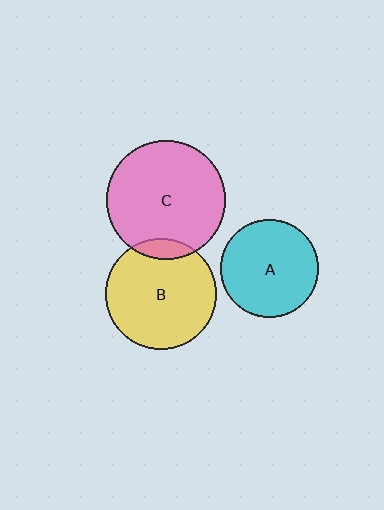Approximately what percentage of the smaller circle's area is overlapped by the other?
Approximately 10%.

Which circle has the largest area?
Circle C (pink).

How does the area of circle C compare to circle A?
Approximately 1.5 times.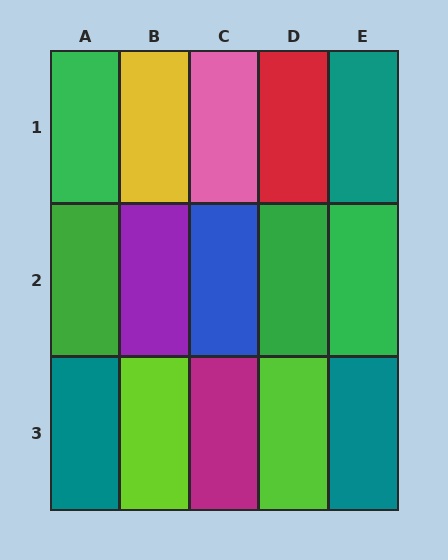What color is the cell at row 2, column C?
Blue.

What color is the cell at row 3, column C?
Magenta.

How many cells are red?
1 cell is red.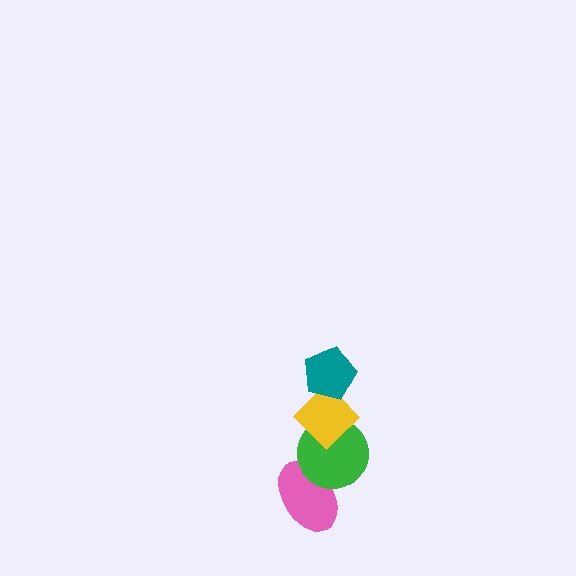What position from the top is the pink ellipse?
The pink ellipse is 4th from the top.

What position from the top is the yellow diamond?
The yellow diamond is 2nd from the top.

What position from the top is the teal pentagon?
The teal pentagon is 1st from the top.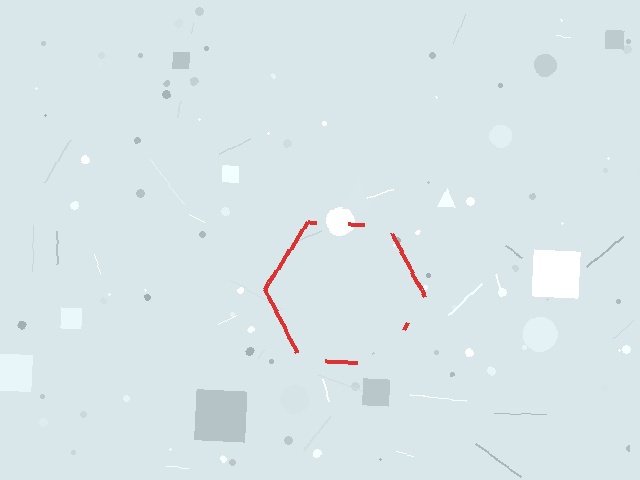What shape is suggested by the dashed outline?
The dashed outline suggests a hexagon.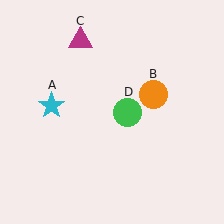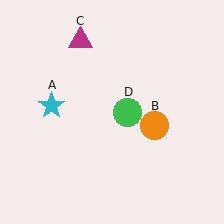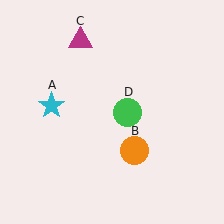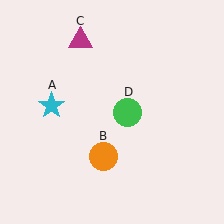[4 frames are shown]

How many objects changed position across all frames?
1 object changed position: orange circle (object B).